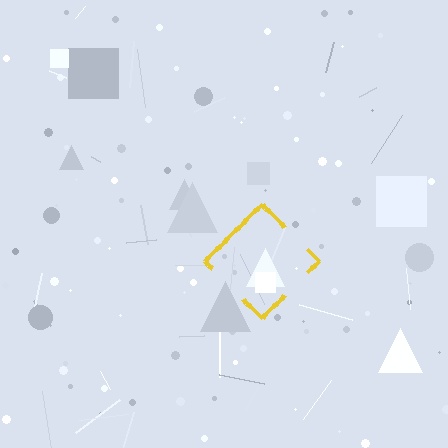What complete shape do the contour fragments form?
The contour fragments form a diamond.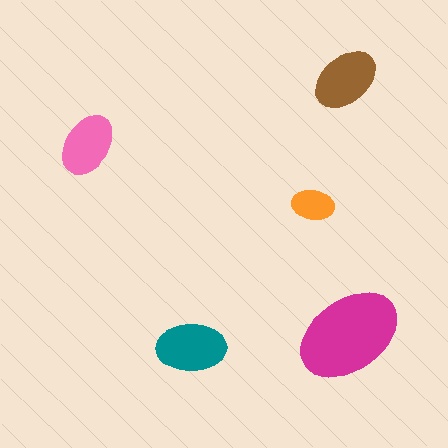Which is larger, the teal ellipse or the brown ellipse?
The teal one.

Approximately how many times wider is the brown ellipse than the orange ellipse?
About 1.5 times wider.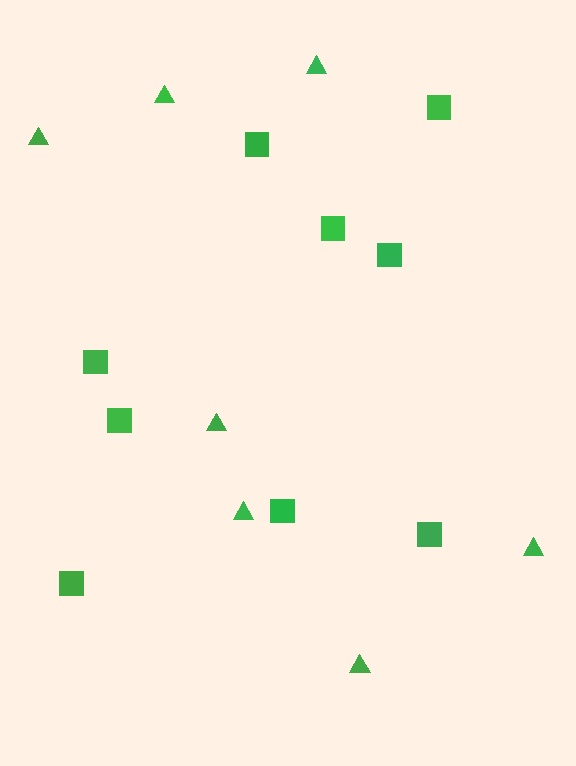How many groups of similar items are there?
There are 2 groups: one group of triangles (7) and one group of squares (9).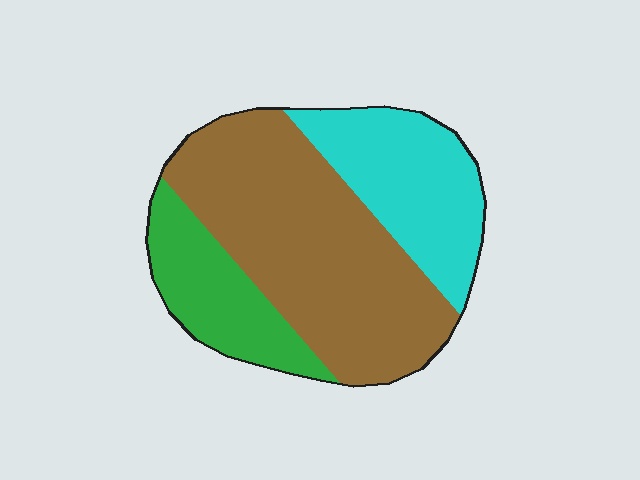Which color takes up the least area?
Green, at roughly 20%.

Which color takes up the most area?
Brown, at roughly 55%.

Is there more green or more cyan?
Cyan.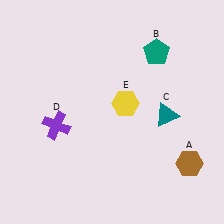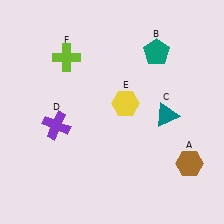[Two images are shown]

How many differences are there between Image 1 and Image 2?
There is 1 difference between the two images.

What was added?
A lime cross (F) was added in Image 2.